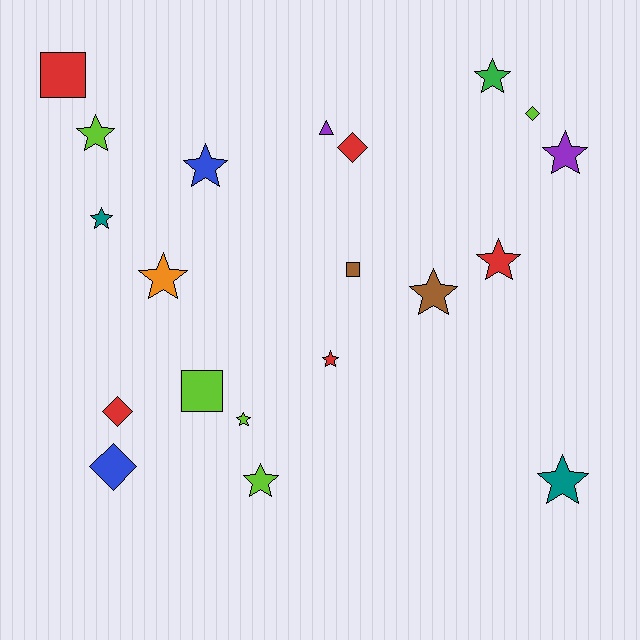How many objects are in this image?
There are 20 objects.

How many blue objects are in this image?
There are 2 blue objects.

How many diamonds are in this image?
There are 4 diamonds.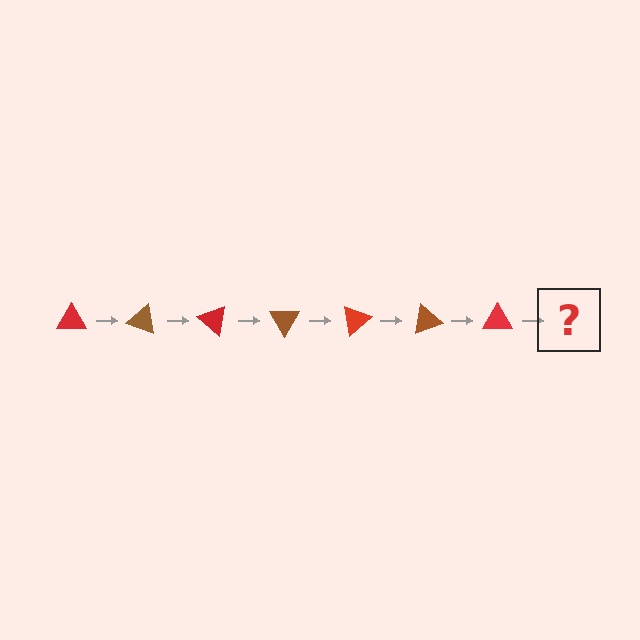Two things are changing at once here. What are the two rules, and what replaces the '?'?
The two rules are that it rotates 20 degrees each step and the color cycles through red and brown. The '?' should be a brown triangle, rotated 140 degrees from the start.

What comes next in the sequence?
The next element should be a brown triangle, rotated 140 degrees from the start.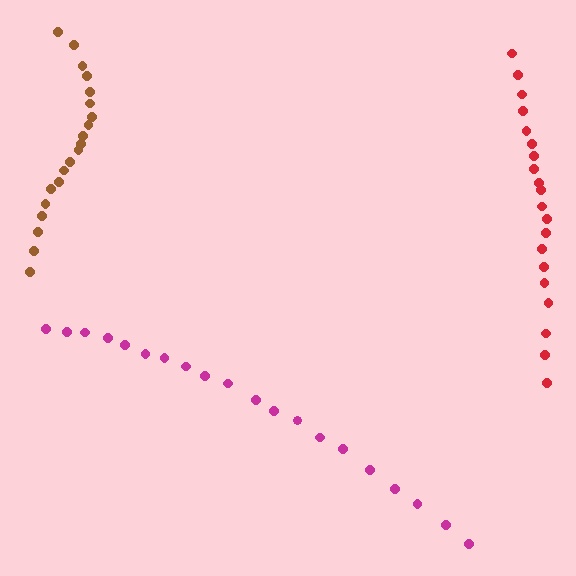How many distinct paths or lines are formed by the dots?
There are 3 distinct paths.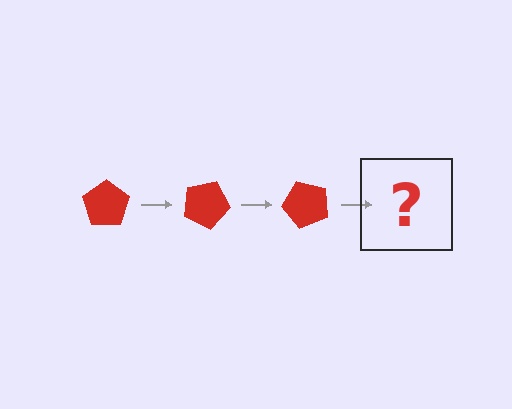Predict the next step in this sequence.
The next step is a red pentagon rotated 75 degrees.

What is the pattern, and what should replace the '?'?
The pattern is that the pentagon rotates 25 degrees each step. The '?' should be a red pentagon rotated 75 degrees.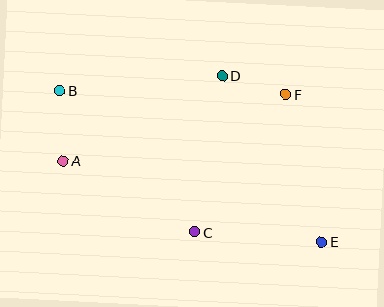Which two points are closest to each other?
Points D and F are closest to each other.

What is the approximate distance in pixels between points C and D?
The distance between C and D is approximately 159 pixels.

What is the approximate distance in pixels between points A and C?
The distance between A and C is approximately 150 pixels.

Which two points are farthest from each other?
Points B and E are farthest from each other.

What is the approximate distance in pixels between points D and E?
The distance between D and E is approximately 194 pixels.